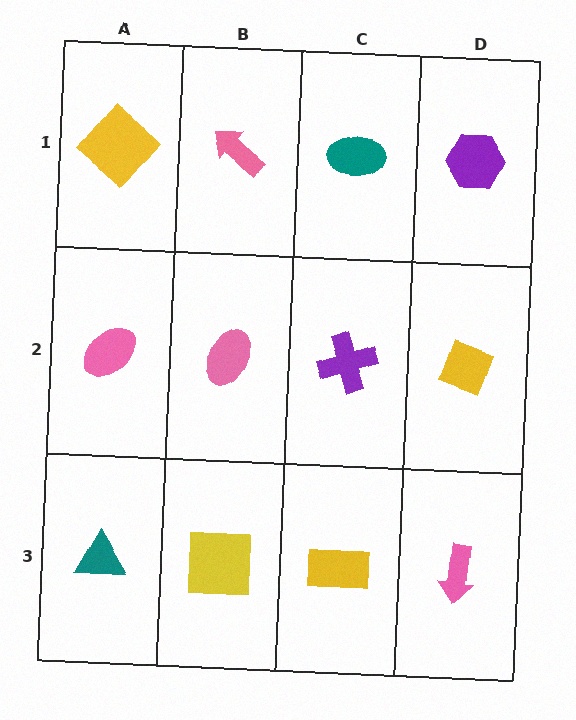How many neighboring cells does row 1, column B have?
3.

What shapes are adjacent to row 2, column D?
A purple hexagon (row 1, column D), a pink arrow (row 3, column D), a purple cross (row 2, column C).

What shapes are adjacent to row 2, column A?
A yellow diamond (row 1, column A), a teal triangle (row 3, column A), a pink ellipse (row 2, column B).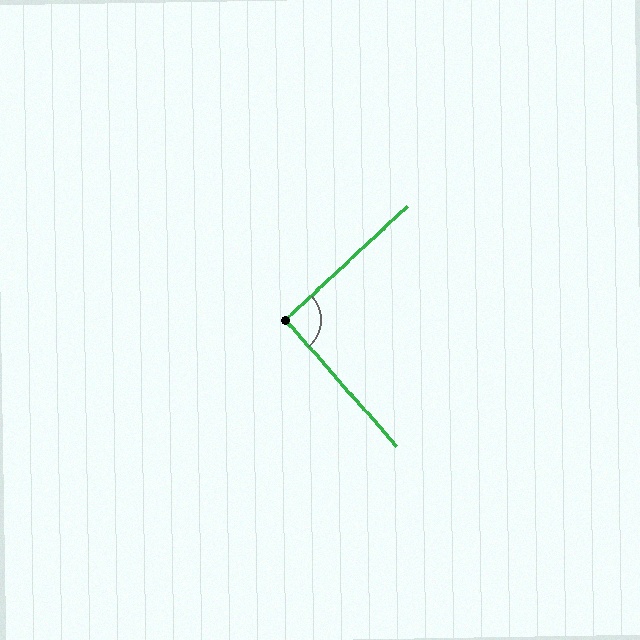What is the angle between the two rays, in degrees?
Approximately 92 degrees.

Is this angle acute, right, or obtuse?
It is approximately a right angle.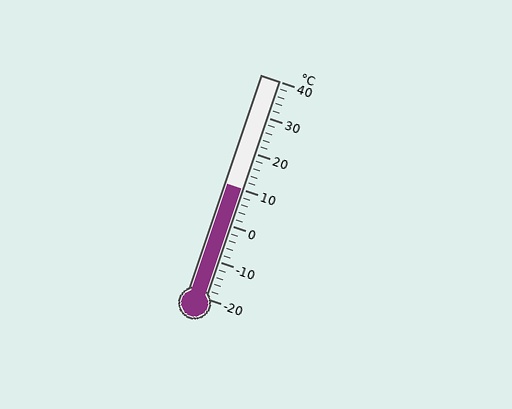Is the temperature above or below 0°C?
The temperature is above 0°C.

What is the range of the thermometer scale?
The thermometer scale ranges from -20°C to 40°C.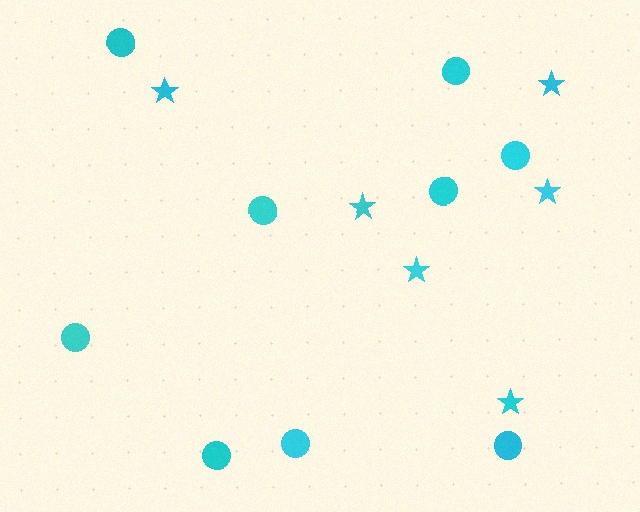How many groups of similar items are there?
There are 2 groups: one group of circles (9) and one group of stars (6).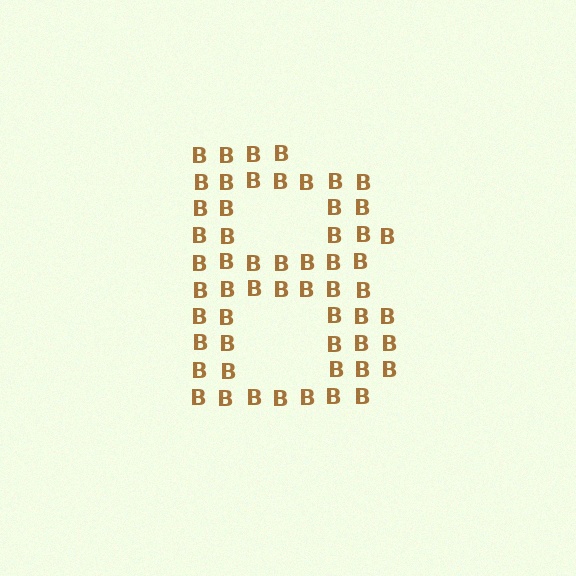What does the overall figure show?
The overall figure shows the letter B.